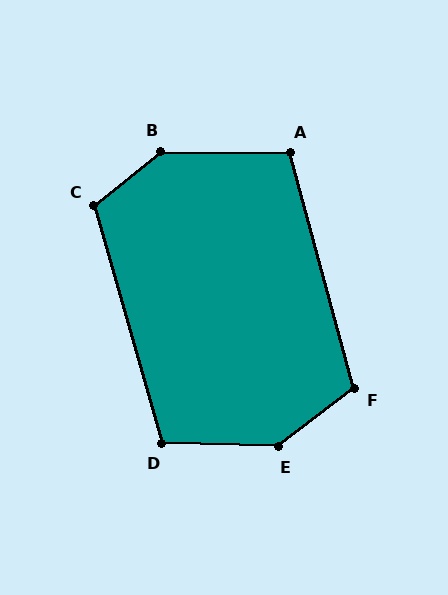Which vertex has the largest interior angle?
E, at approximately 141 degrees.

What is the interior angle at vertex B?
Approximately 140 degrees (obtuse).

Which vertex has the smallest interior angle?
A, at approximately 106 degrees.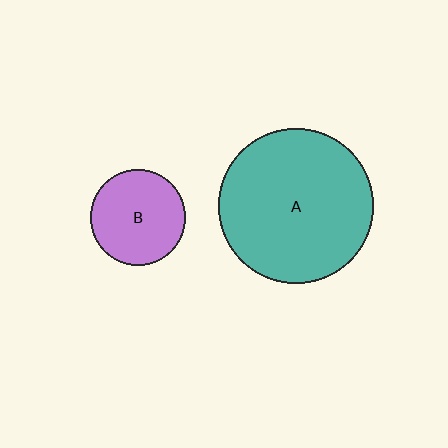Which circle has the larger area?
Circle A (teal).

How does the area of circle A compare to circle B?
Approximately 2.7 times.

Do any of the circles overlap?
No, none of the circles overlap.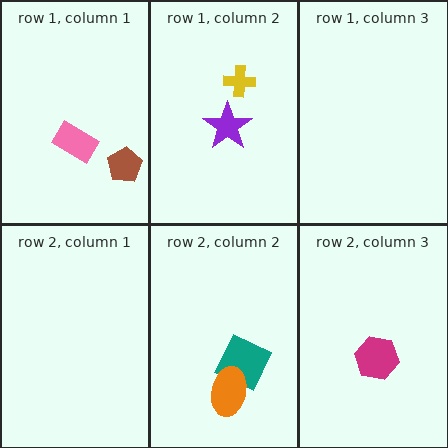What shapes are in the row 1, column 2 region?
The purple star, the yellow cross.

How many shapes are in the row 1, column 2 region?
2.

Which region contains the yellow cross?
The row 1, column 2 region.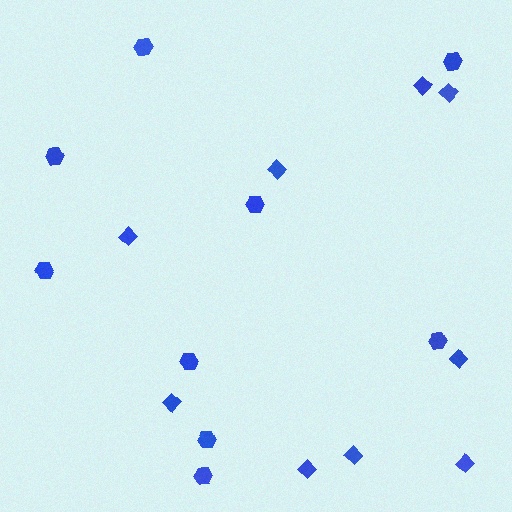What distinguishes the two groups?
There are 2 groups: one group of diamonds (9) and one group of hexagons (9).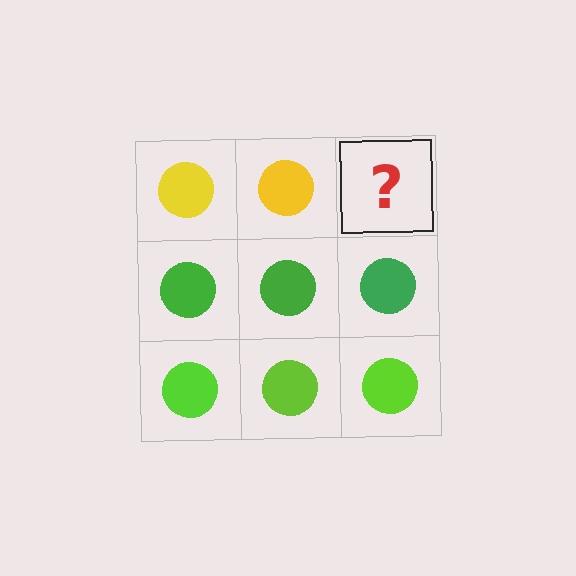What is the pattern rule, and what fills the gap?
The rule is that each row has a consistent color. The gap should be filled with a yellow circle.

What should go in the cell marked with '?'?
The missing cell should contain a yellow circle.